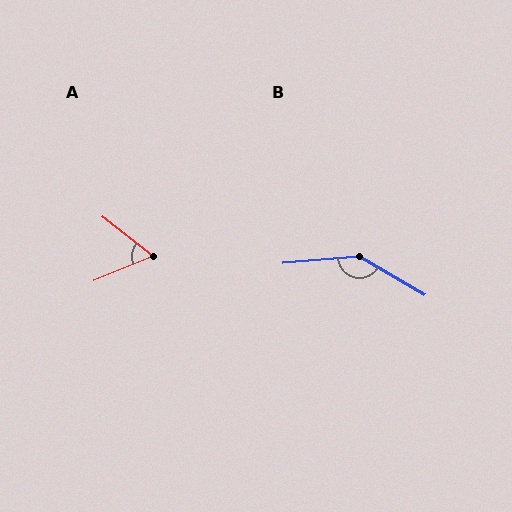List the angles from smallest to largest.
A (61°), B (144°).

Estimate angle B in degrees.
Approximately 144 degrees.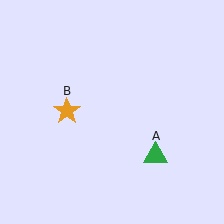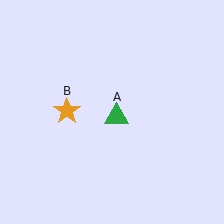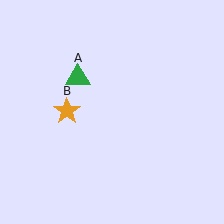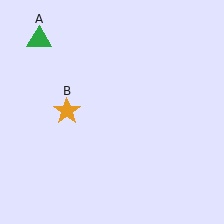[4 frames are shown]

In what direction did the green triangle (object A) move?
The green triangle (object A) moved up and to the left.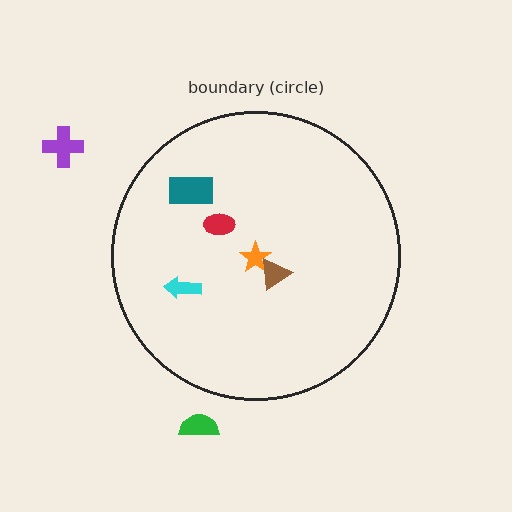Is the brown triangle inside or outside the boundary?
Inside.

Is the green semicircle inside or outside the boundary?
Outside.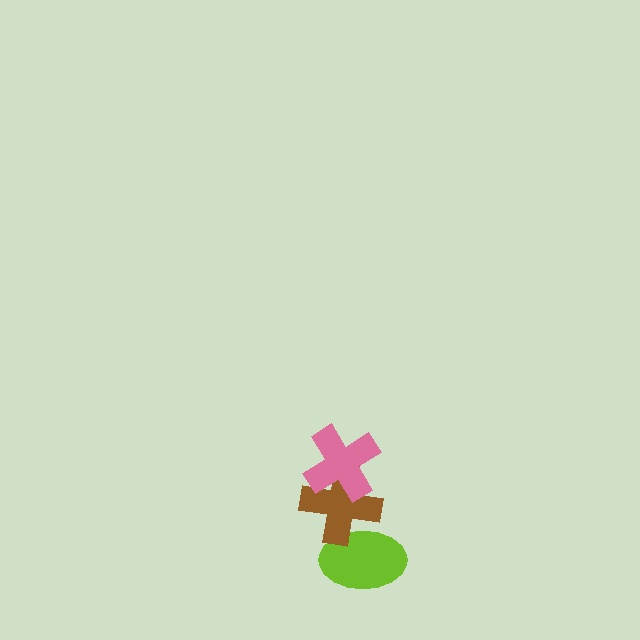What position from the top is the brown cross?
The brown cross is 2nd from the top.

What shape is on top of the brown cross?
The pink cross is on top of the brown cross.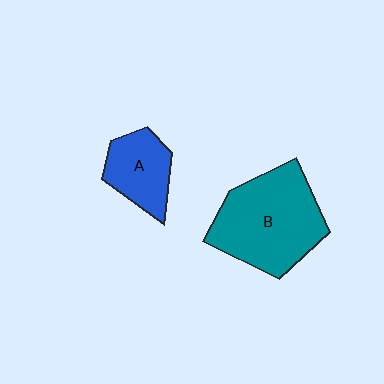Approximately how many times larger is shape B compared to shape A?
Approximately 2.1 times.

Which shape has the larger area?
Shape B (teal).